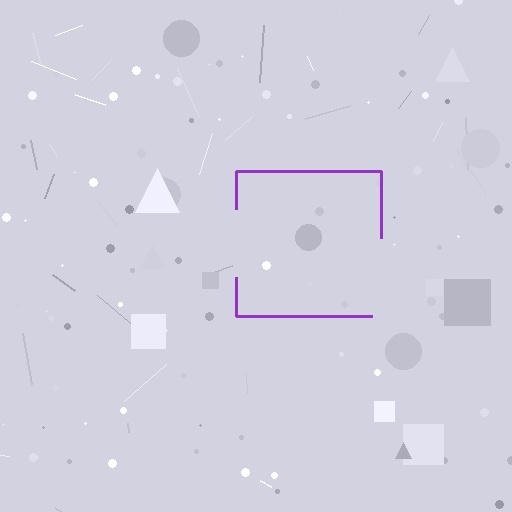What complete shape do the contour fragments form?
The contour fragments form a square.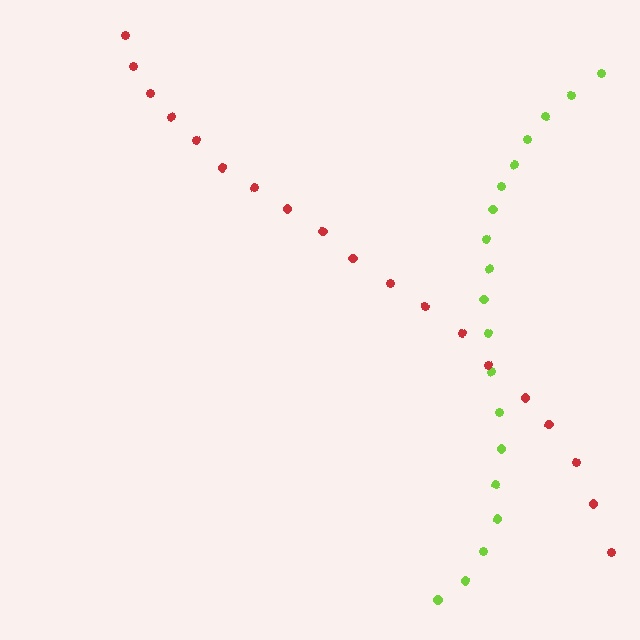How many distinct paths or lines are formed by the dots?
There are 2 distinct paths.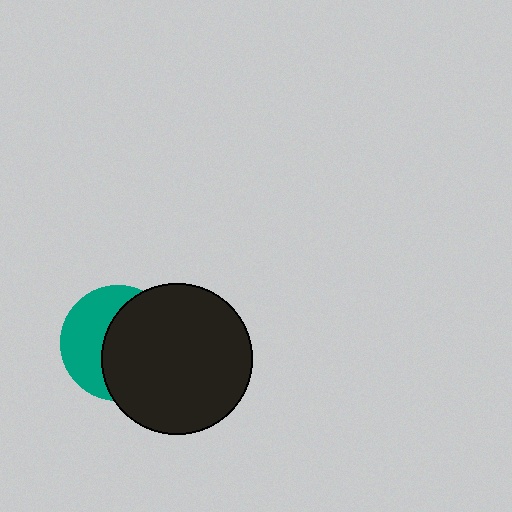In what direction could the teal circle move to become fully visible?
The teal circle could move left. That would shift it out from behind the black circle entirely.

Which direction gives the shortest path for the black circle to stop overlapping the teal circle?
Moving right gives the shortest separation.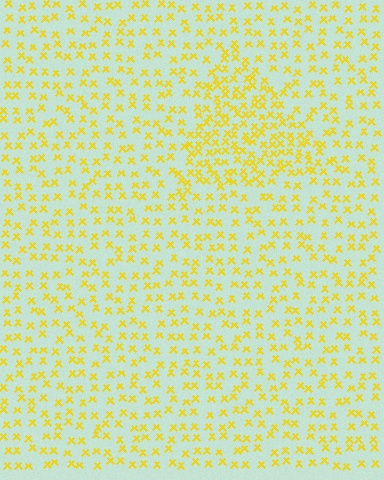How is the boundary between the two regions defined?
The boundary is defined by a change in element density (approximately 1.9x ratio). All elements are the same color, size, and shape.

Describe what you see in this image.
The image contains small yellow elements arranged at two different densities. A triangle-shaped region is visible where the elements are more densely packed than the surrounding area.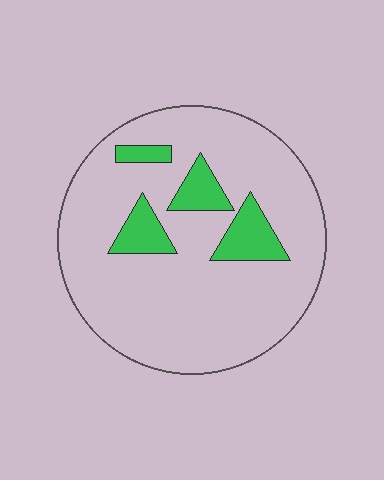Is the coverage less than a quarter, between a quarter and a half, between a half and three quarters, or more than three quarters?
Less than a quarter.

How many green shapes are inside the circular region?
4.